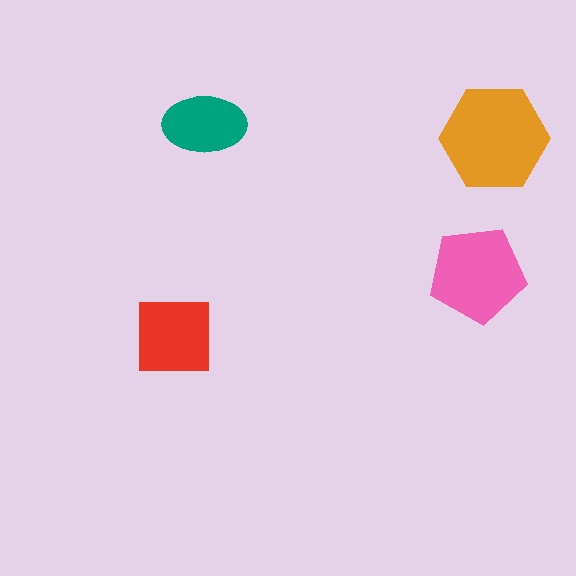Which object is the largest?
The orange hexagon.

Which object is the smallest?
The teal ellipse.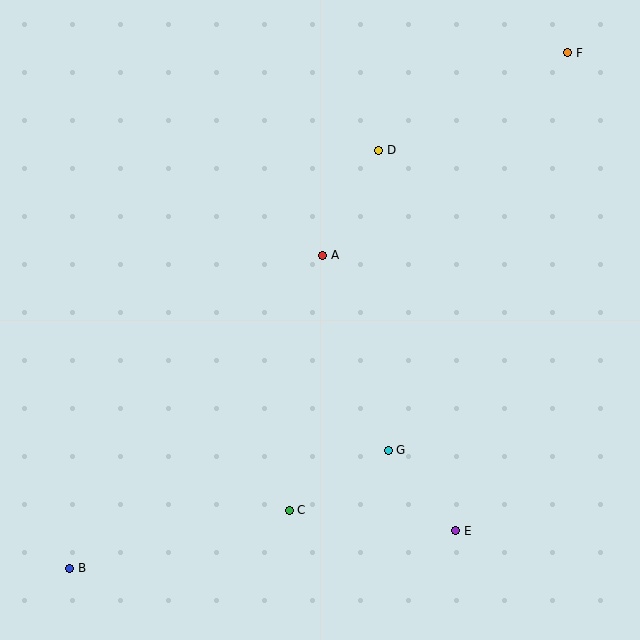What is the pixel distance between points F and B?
The distance between F and B is 717 pixels.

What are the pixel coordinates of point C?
Point C is at (289, 510).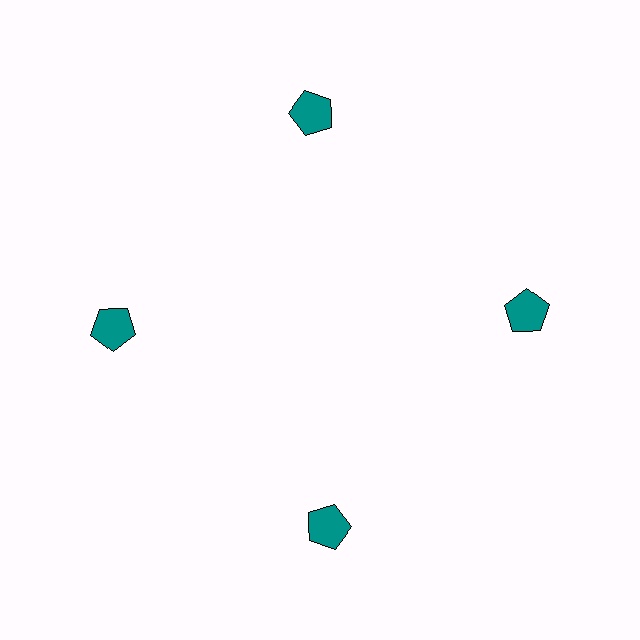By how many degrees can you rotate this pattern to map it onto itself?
The pattern maps onto itself every 90 degrees of rotation.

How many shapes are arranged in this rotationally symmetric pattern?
There are 4 shapes, arranged in 4 groups of 1.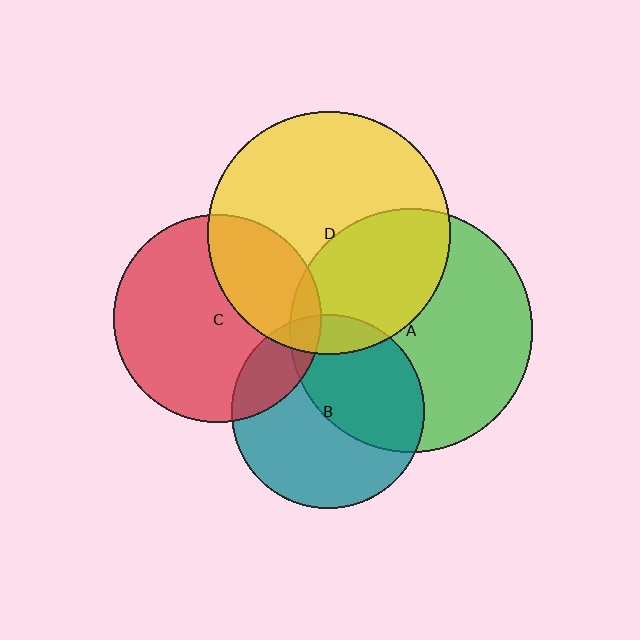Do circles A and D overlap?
Yes.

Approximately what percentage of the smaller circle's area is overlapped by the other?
Approximately 35%.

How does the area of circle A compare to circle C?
Approximately 1.4 times.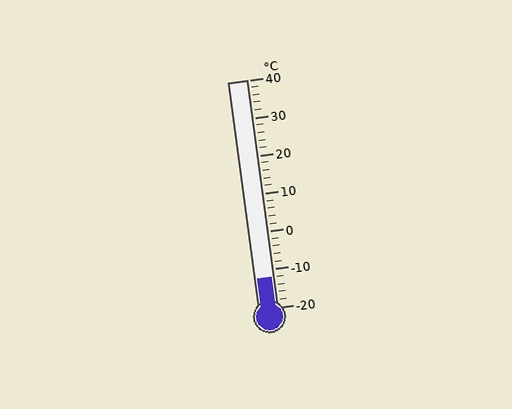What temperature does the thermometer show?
The thermometer shows approximately -12°C.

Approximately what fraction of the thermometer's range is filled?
The thermometer is filled to approximately 15% of its range.